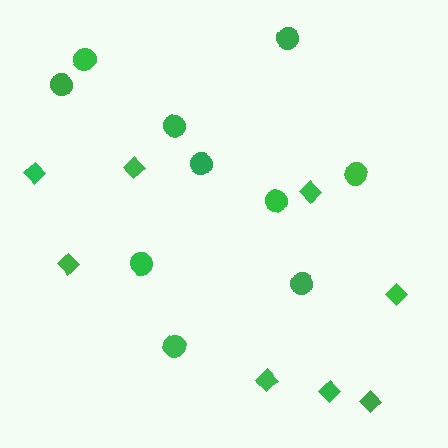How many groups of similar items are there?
There are 2 groups: one group of diamonds (8) and one group of circles (10).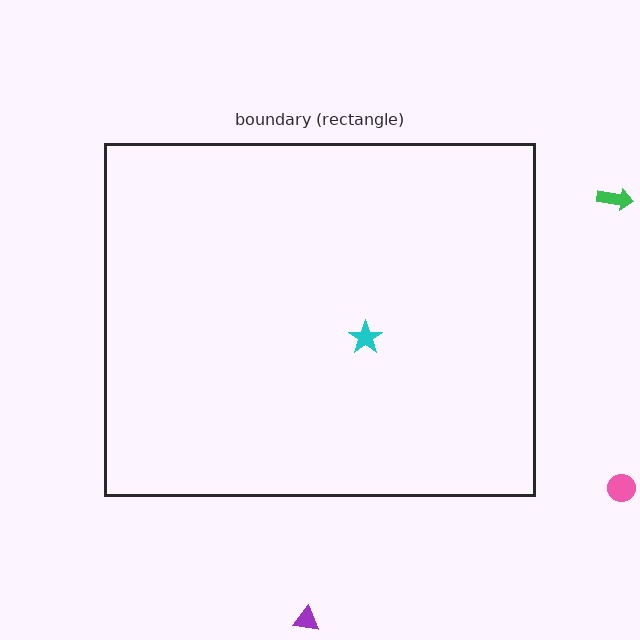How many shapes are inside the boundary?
1 inside, 3 outside.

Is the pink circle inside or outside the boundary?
Outside.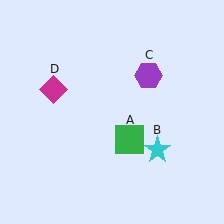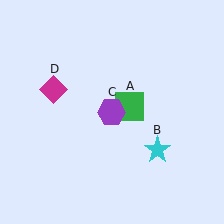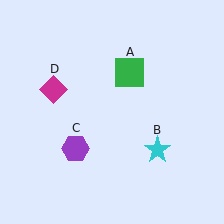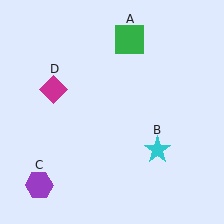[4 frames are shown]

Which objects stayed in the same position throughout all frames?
Cyan star (object B) and magenta diamond (object D) remained stationary.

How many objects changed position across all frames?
2 objects changed position: green square (object A), purple hexagon (object C).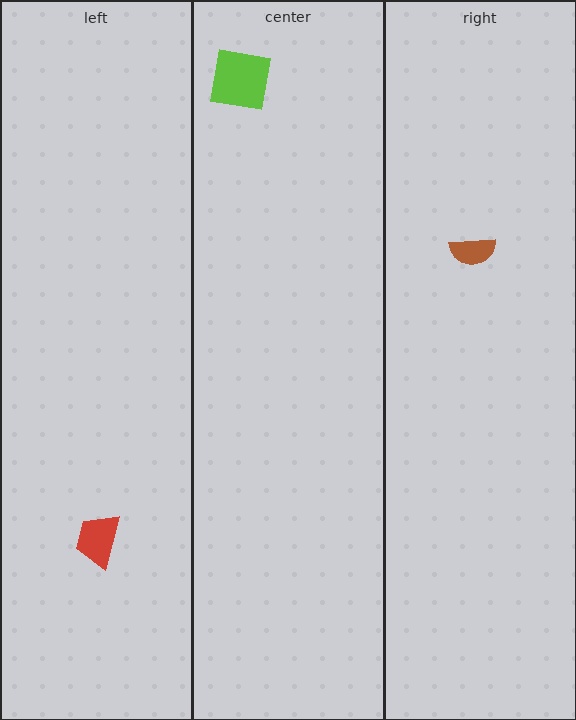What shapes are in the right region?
The brown semicircle.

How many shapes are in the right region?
1.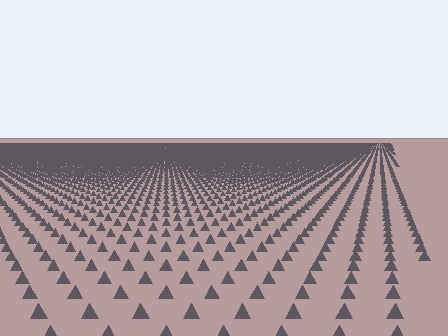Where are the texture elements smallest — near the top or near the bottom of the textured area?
Near the top.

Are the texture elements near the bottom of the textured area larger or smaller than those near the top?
Larger. Near the bottom, elements are closer to the viewer and appear at a bigger on-screen size.